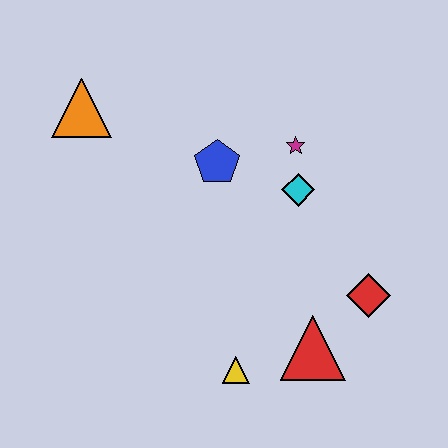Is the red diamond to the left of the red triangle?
No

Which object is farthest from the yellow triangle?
The orange triangle is farthest from the yellow triangle.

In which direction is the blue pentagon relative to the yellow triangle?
The blue pentagon is above the yellow triangle.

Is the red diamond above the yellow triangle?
Yes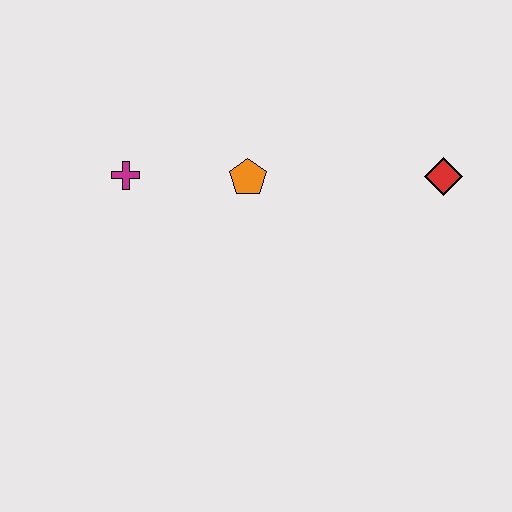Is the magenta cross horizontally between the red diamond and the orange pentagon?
No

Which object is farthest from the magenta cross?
The red diamond is farthest from the magenta cross.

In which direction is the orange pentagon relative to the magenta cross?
The orange pentagon is to the right of the magenta cross.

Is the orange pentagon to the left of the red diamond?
Yes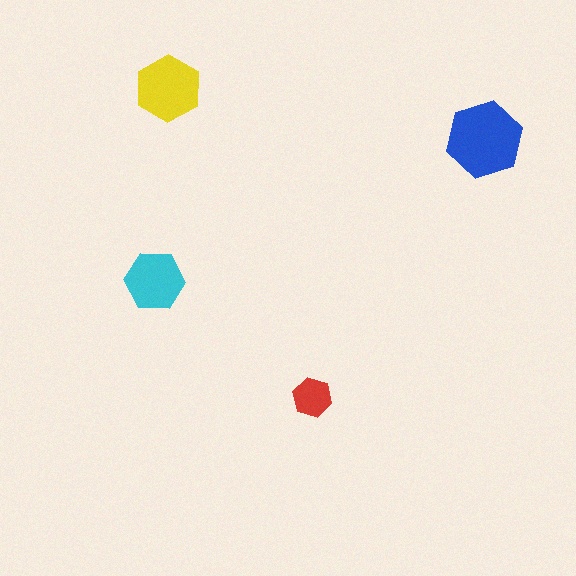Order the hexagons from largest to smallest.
the blue one, the yellow one, the cyan one, the red one.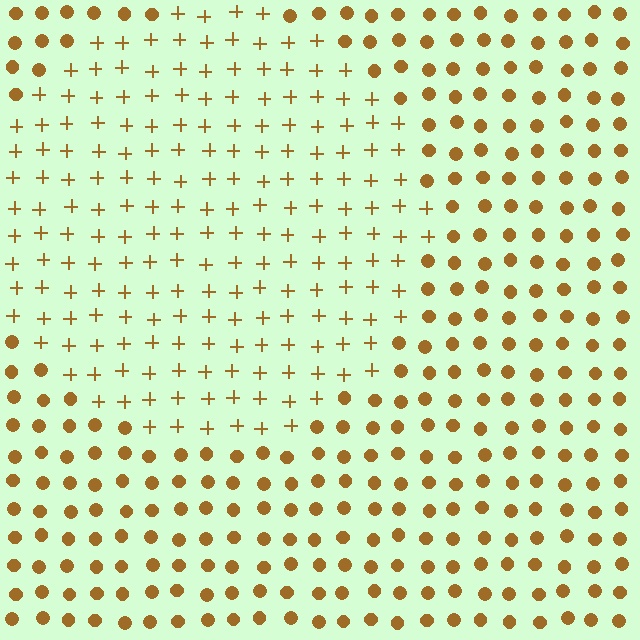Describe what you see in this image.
The image is filled with small brown elements arranged in a uniform grid. A circle-shaped region contains plus signs, while the surrounding area contains circles. The boundary is defined purely by the change in element shape.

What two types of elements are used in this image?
The image uses plus signs inside the circle region and circles outside it.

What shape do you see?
I see a circle.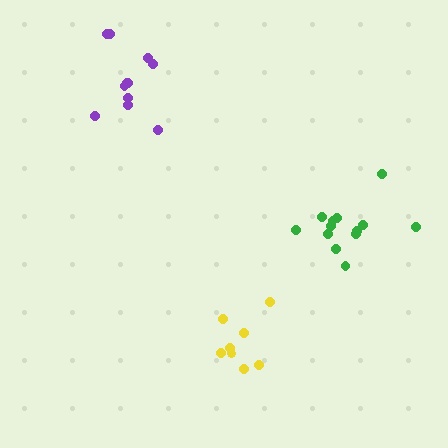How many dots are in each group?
Group 1: 14 dots, Group 2: 11 dots, Group 3: 8 dots (33 total).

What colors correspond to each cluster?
The clusters are colored: green, purple, yellow.